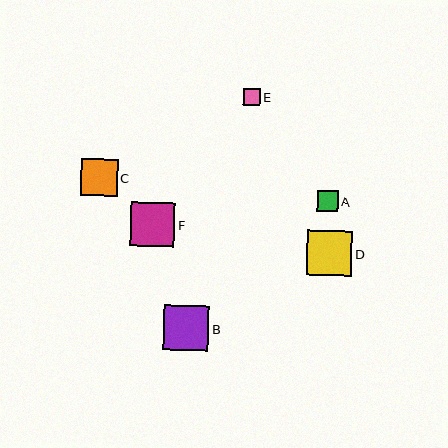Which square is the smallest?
Square E is the smallest with a size of approximately 17 pixels.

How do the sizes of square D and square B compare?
Square D and square B are approximately the same size.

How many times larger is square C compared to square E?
Square C is approximately 2.2 times the size of square E.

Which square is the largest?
Square D is the largest with a size of approximately 46 pixels.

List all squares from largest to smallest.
From largest to smallest: D, B, F, C, A, E.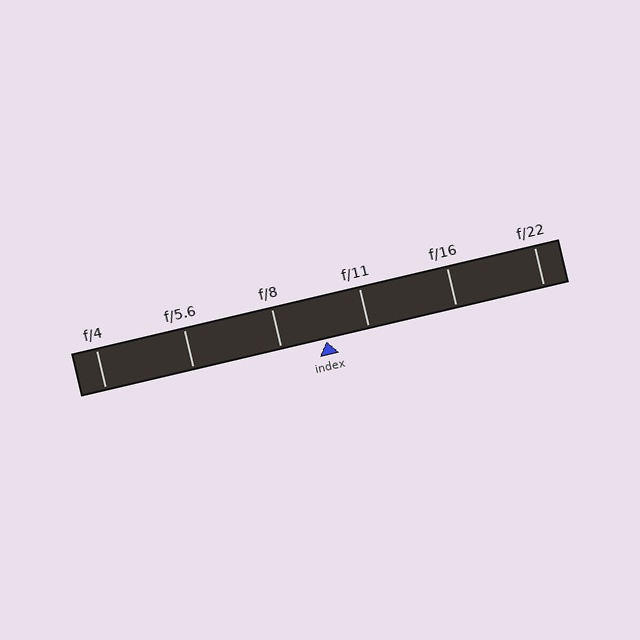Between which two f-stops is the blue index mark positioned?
The index mark is between f/8 and f/11.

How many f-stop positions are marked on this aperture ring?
There are 6 f-stop positions marked.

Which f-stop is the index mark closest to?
The index mark is closest to f/11.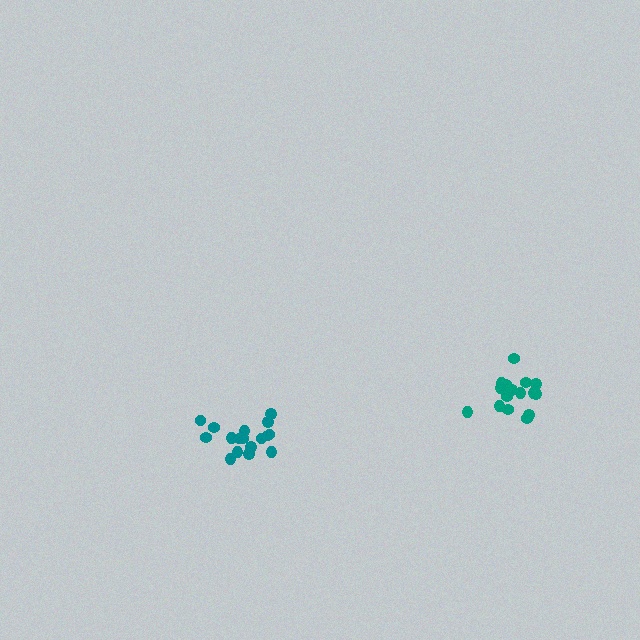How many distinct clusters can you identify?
There are 2 distinct clusters.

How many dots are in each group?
Group 1: 18 dots, Group 2: 17 dots (35 total).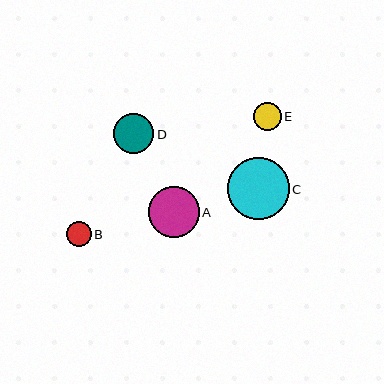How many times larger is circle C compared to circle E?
Circle C is approximately 2.2 times the size of circle E.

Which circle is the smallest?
Circle B is the smallest with a size of approximately 25 pixels.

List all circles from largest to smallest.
From largest to smallest: C, A, D, E, B.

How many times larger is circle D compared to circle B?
Circle D is approximately 1.6 times the size of circle B.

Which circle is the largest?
Circle C is the largest with a size of approximately 62 pixels.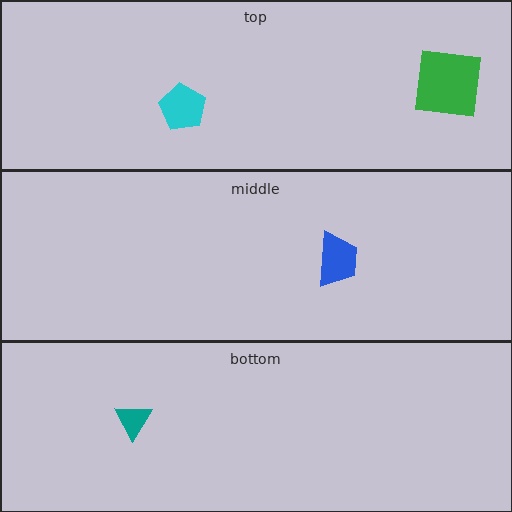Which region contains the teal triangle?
The bottom region.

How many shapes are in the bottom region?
1.